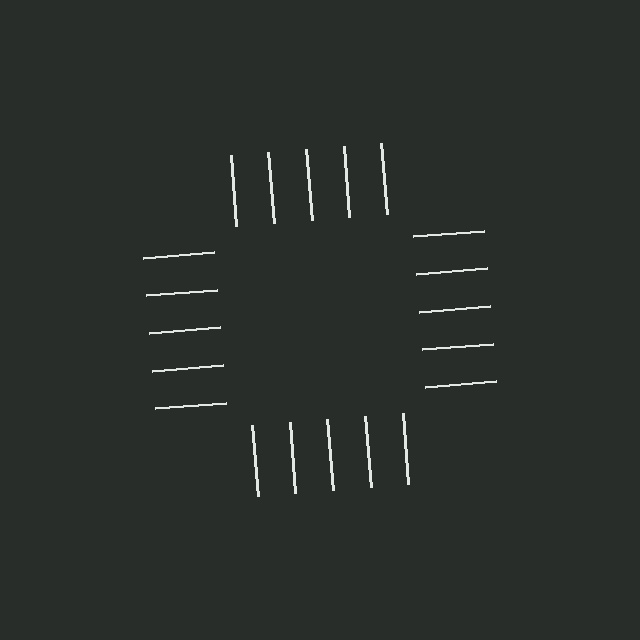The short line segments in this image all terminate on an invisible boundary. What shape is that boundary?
An illusory square — the line segments terminate on its edges but no continuous stroke is drawn.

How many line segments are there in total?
20 — 5 along each of the 4 edges.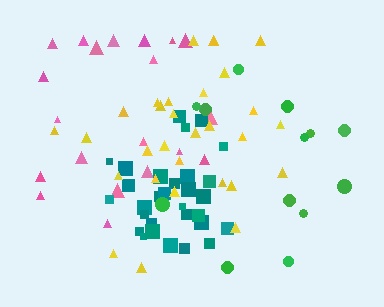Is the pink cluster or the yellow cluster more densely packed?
Yellow.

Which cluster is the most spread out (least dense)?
Green.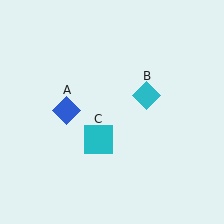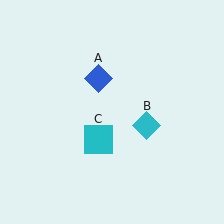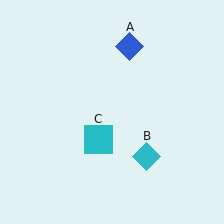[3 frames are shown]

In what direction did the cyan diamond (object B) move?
The cyan diamond (object B) moved down.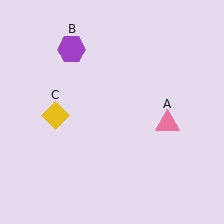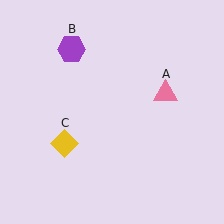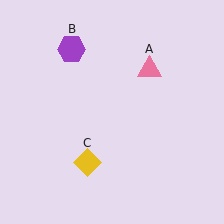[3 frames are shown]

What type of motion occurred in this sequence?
The pink triangle (object A), yellow diamond (object C) rotated counterclockwise around the center of the scene.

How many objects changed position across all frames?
2 objects changed position: pink triangle (object A), yellow diamond (object C).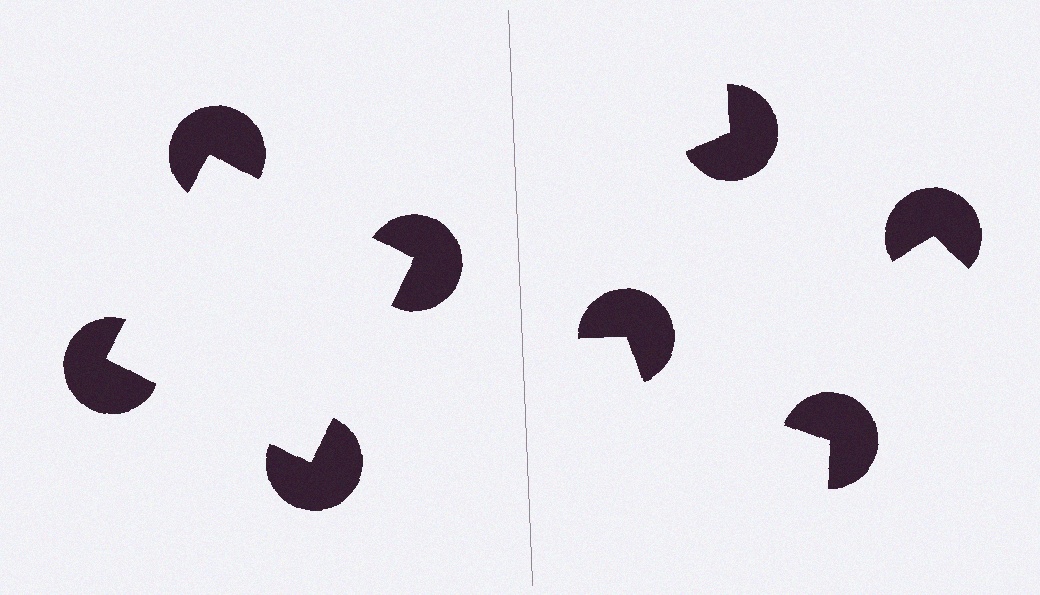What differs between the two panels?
The pac-man discs are positioned identically on both sides; only the wedge orientations differ. On the left they align to a square; on the right they are misaligned.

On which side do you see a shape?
An illusory square appears on the left side. On the right side the wedge cuts are rotated, so no coherent shape forms.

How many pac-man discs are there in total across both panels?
8 — 4 on each side.